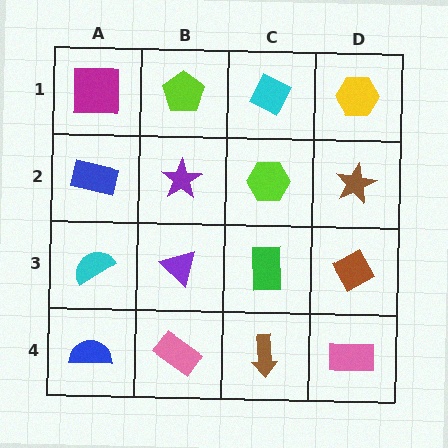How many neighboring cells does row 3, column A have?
3.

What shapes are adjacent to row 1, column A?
A blue rectangle (row 2, column A), a lime pentagon (row 1, column B).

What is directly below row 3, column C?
A brown arrow.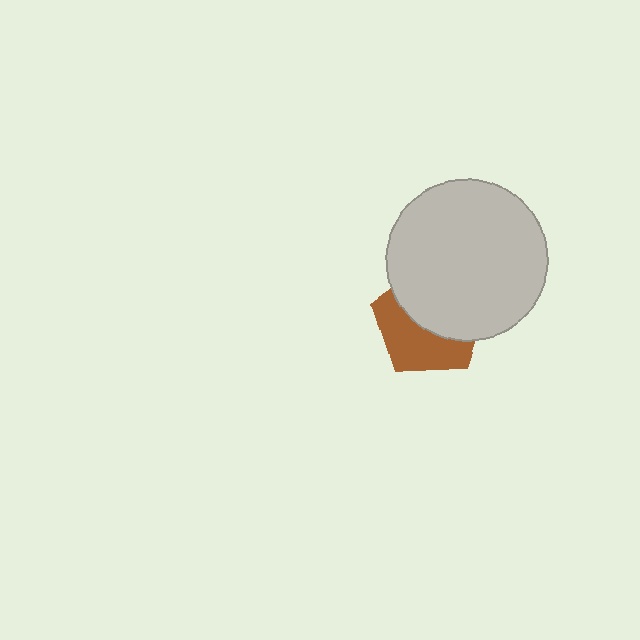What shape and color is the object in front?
The object in front is a light gray circle.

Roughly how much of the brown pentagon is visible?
About half of it is visible (roughly 46%).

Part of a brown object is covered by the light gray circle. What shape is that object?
It is a pentagon.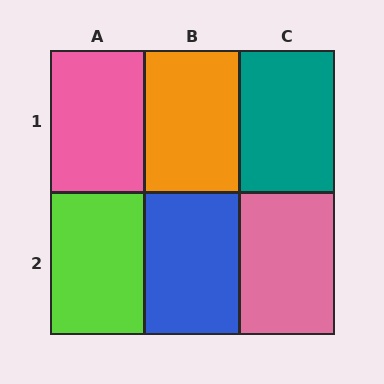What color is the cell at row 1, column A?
Pink.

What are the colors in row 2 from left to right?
Lime, blue, pink.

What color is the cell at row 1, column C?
Teal.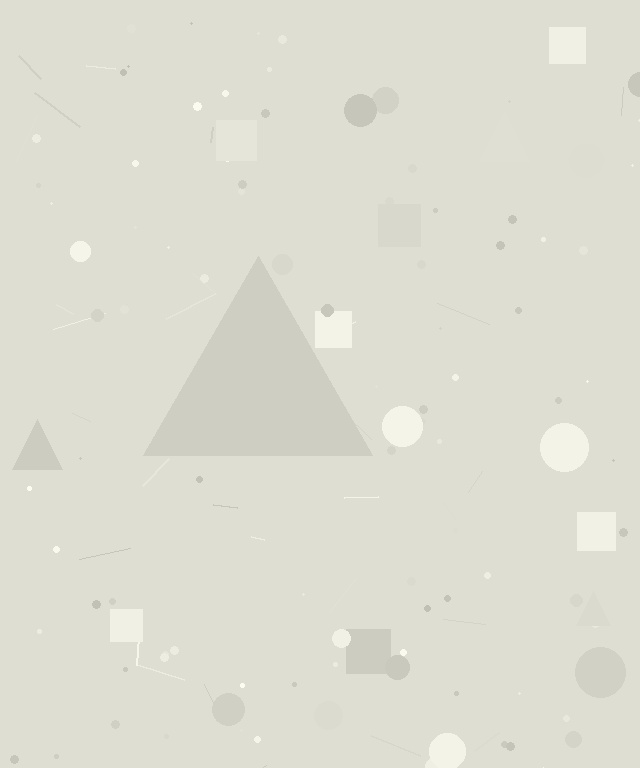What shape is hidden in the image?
A triangle is hidden in the image.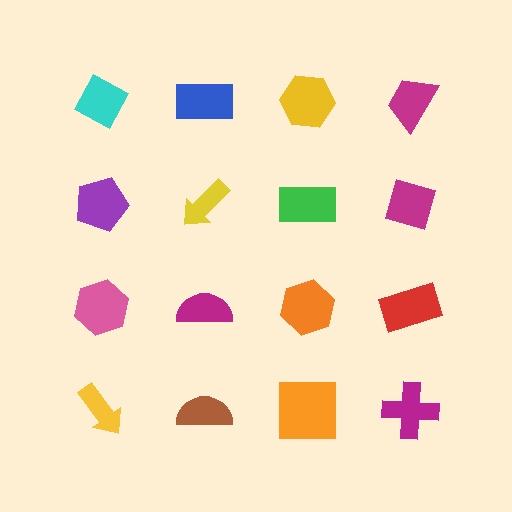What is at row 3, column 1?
A pink hexagon.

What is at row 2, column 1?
A purple pentagon.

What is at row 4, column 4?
A magenta cross.